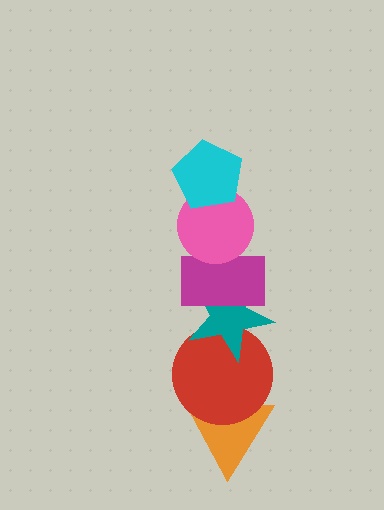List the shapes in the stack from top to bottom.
From top to bottom: the cyan pentagon, the pink circle, the magenta rectangle, the teal star, the red circle, the orange triangle.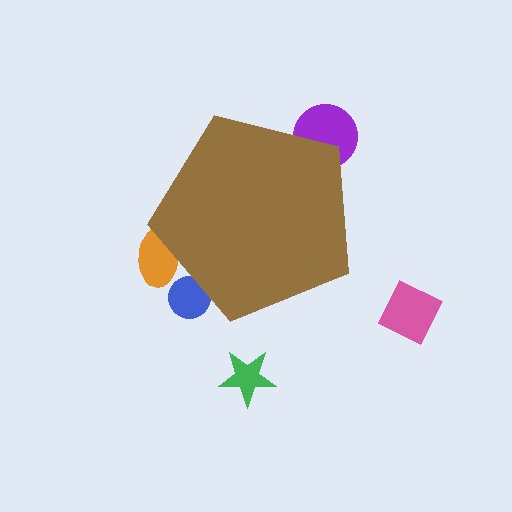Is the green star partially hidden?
No, the green star is fully visible.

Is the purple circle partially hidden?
Yes, the purple circle is partially hidden behind the brown pentagon.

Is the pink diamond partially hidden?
No, the pink diamond is fully visible.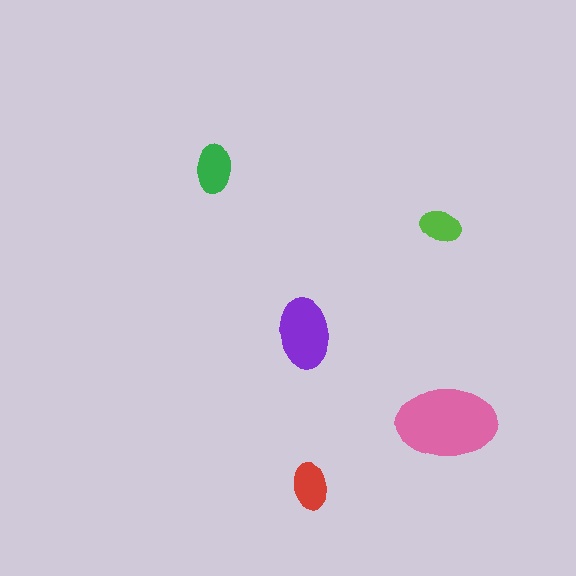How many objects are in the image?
There are 5 objects in the image.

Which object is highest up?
The green ellipse is topmost.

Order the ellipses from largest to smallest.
the pink one, the purple one, the green one, the red one, the lime one.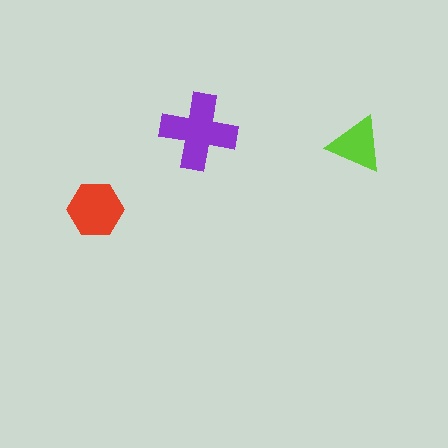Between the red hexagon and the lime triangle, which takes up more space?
The red hexagon.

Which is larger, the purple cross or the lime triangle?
The purple cross.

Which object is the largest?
The purple cross.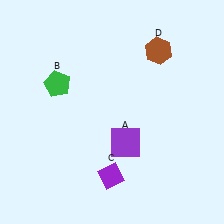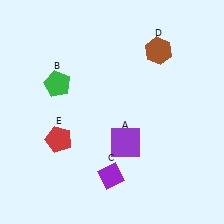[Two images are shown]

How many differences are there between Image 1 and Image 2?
There is 1 difference between the two images.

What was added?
A red pentagon (E) was added in Image 2.